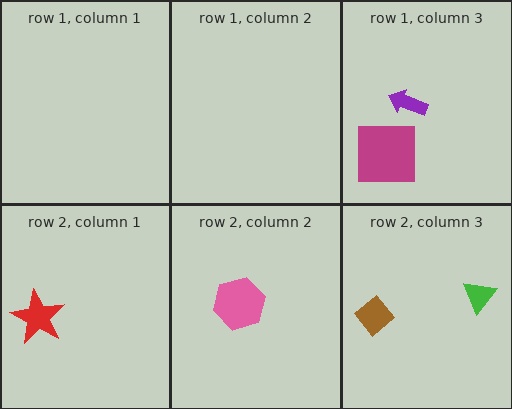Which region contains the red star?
The row 2, column 1 region.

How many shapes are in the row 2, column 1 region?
1.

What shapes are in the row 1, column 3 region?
The magenta square, the purple arrow.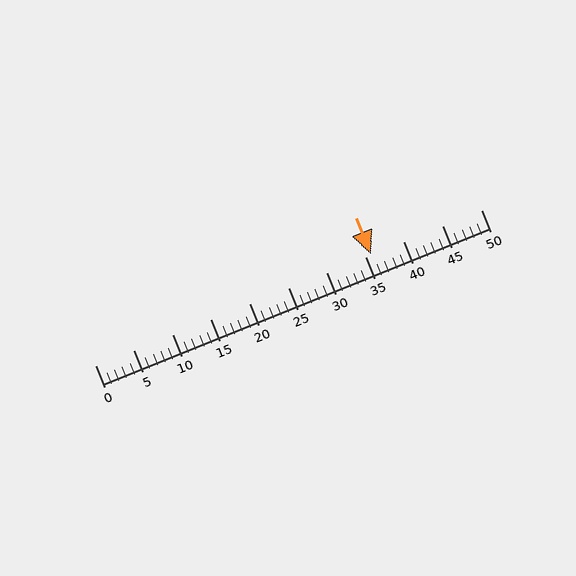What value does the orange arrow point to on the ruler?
The orange arrow points to approximately 36.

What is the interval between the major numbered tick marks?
The major tick marks are spaced 5 units apart.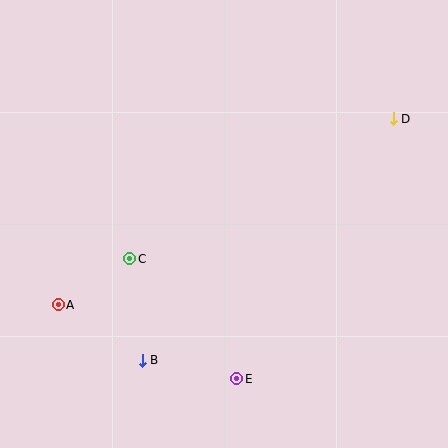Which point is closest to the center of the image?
Point C at (130, 259) is closest to the center.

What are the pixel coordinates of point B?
Point B is at (142, 360).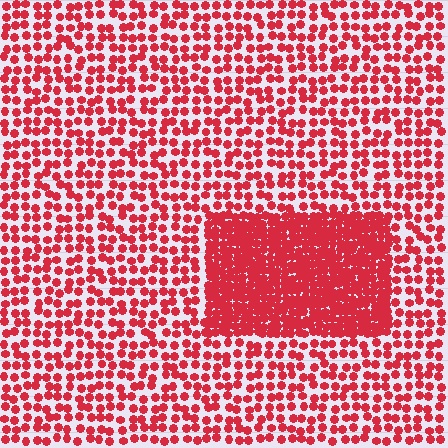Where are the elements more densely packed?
The elements are more densely packed inside the rectangle boundary.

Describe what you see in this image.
The image contains small red elements arranged at two different densities. A rectangle-shaped region is visible where the elements are more densely packed than the surrounding area.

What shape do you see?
I see a rectangle.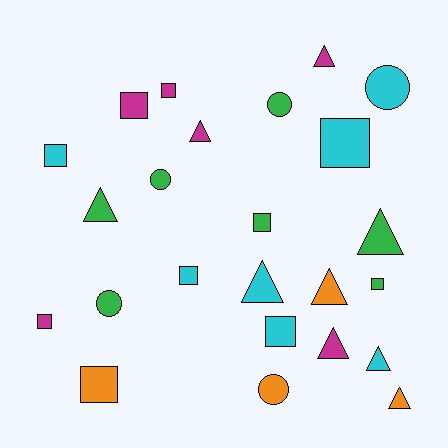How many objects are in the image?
There are 24 objects.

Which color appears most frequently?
Green, with 7 objects.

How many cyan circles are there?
There is 1 cyan circle.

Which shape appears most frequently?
Square, with 10 objects.